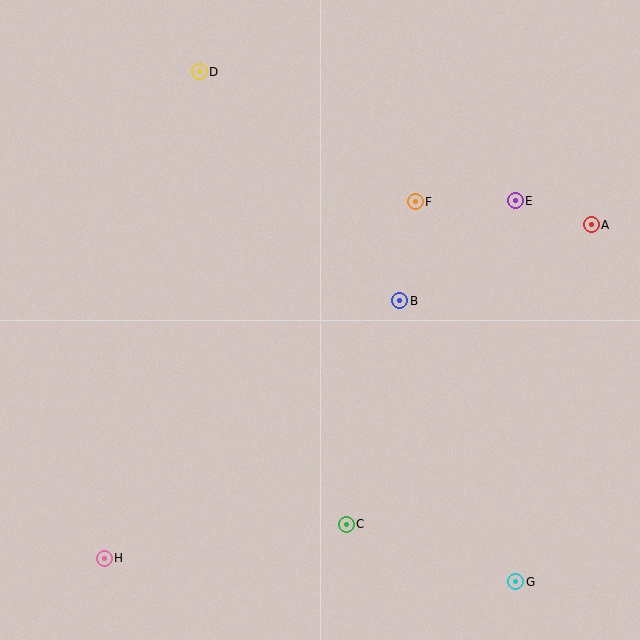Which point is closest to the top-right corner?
Point A is closest to the top-right corner.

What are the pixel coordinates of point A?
Point A is at (591, 225).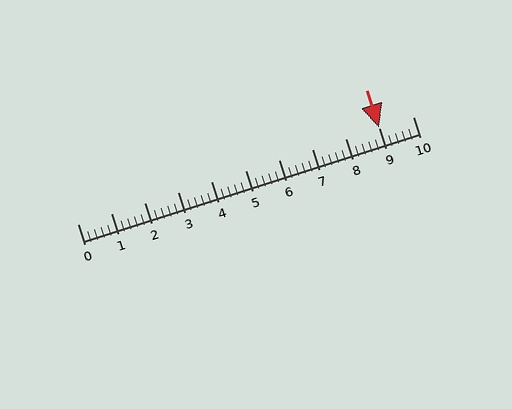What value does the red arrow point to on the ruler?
The red arrow points to approximately 9.0.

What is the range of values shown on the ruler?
The ruler shows values from 0 to 10.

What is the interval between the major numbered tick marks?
The major tick marks are spaced 1 units apart.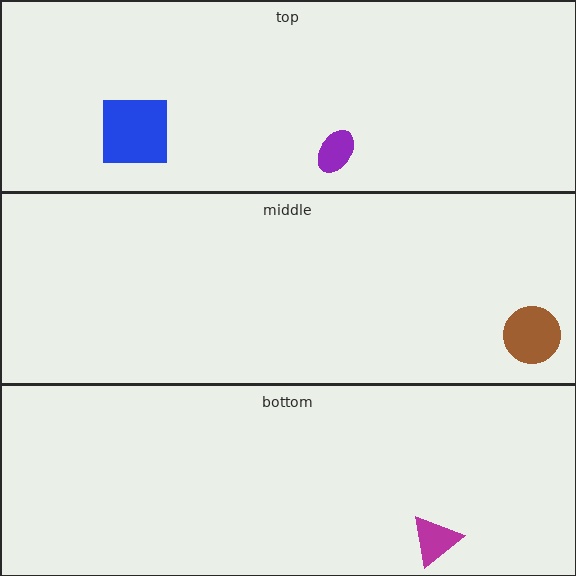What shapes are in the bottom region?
The magenta triangle.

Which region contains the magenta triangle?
The bottom region.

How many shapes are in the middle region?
1.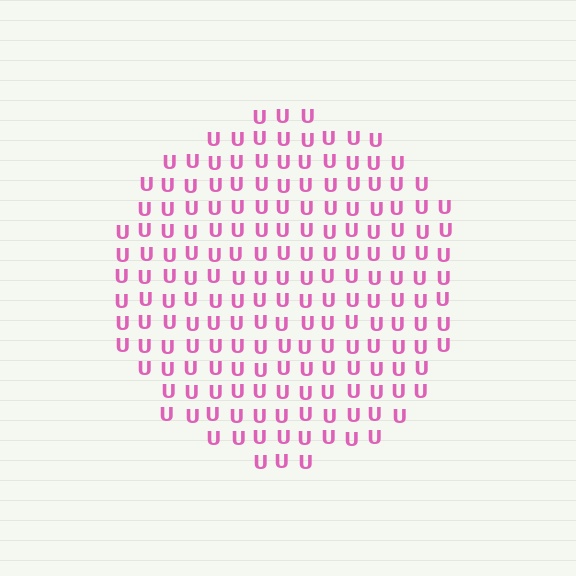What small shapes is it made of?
It is made of small letter U's.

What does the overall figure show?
The overall figure shows a circle.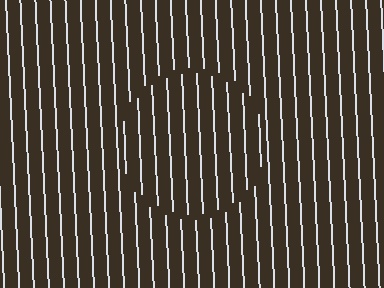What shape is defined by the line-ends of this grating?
An illusory circle. The interior of the shape contains the same grating, shifted by half a period — the contour is defined by the phase discontinuity where line-ends from the inner and outer gratings abut.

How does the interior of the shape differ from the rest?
The interior of the shape contains the same grating, shifted by half a period — the contour is defined by the phase discontinuity where line-ends from the inner and outer gratings abut.